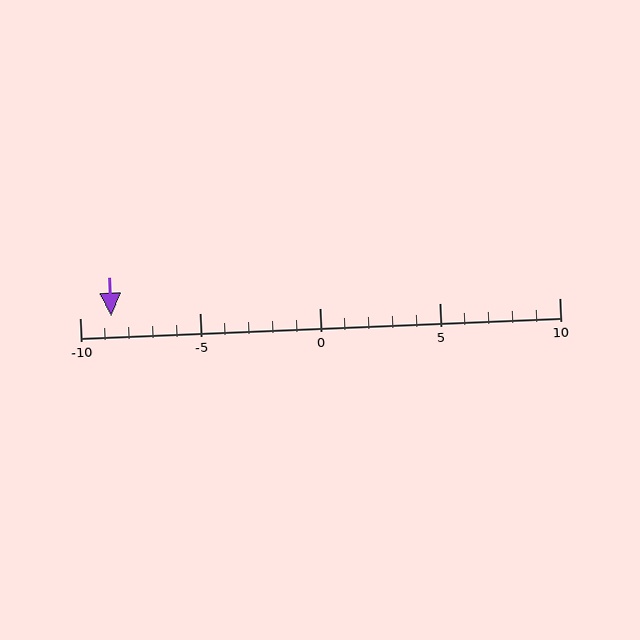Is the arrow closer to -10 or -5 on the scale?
The arrow is closer to -10.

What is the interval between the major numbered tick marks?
The major tick marks are spaced 5 units apart.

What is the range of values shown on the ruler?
The ruler shows values from -10 to 10.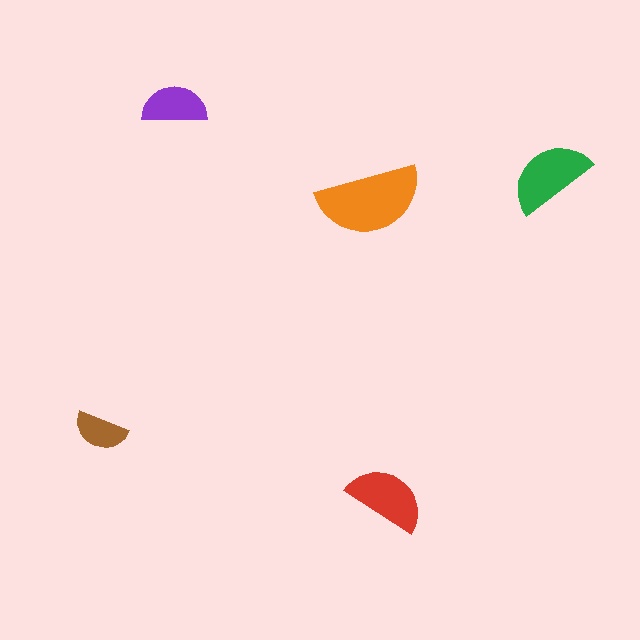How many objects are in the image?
There are 5 objects in the image.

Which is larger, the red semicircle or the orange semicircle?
The orange one.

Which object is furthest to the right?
The green semicircle is rightmost.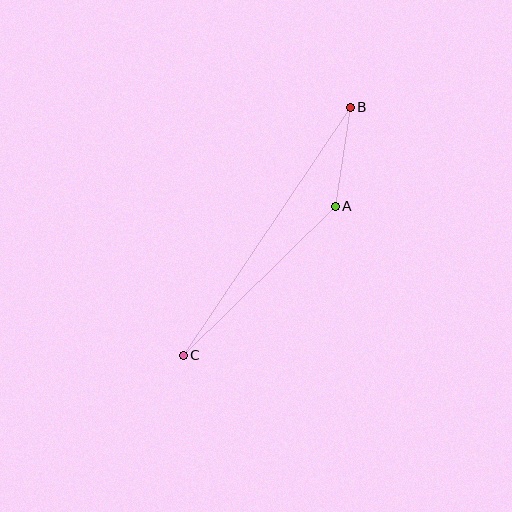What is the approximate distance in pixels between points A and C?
The distance between A and C is approximately 213 pixels.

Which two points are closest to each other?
Points A and B are closest to each other.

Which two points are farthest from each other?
Points B and C are farthest from each other.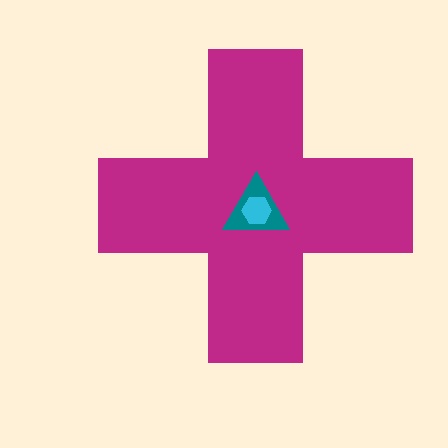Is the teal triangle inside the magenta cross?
Yes.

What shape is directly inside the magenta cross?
The teal triangle.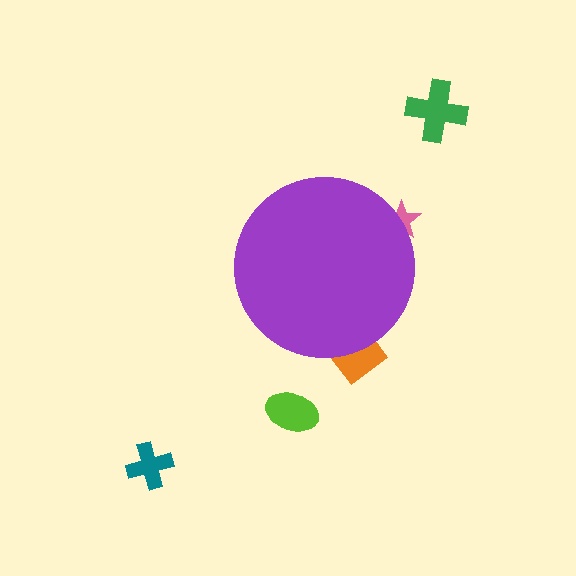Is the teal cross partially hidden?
No, the teal cross is fully visible.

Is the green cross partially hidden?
No, the green cross is fully visible.